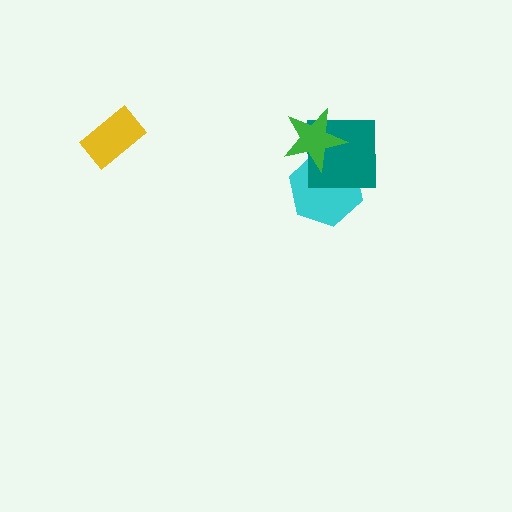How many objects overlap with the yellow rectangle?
0 objects overlap with the yellow rectangle.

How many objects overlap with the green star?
2 objects overlap with the green star.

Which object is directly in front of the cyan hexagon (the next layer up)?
The teal square is directly in front of the cyan hexagon.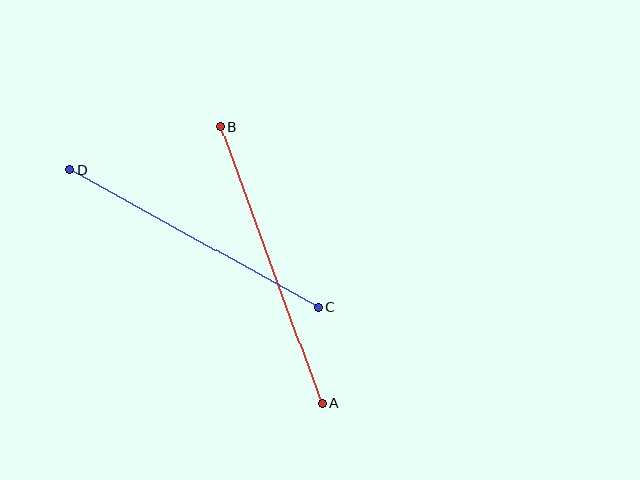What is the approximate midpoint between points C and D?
The midpoint is at approximately (194, 238) pixels.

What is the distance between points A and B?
The distance is approximately 294 pixels.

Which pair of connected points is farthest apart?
Points A and B are farthest apart.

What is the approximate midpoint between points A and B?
The midpoint is at approximately (271, 265) pixels.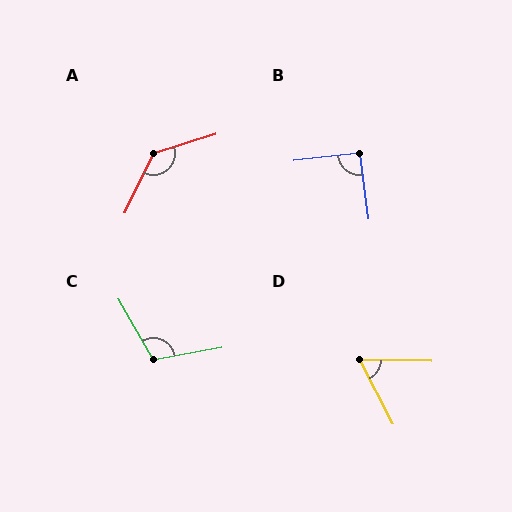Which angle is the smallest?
D, at approximately 61 degrees.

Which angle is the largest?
A, at approximately 133 degrees.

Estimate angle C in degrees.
Approximately 109 degrees.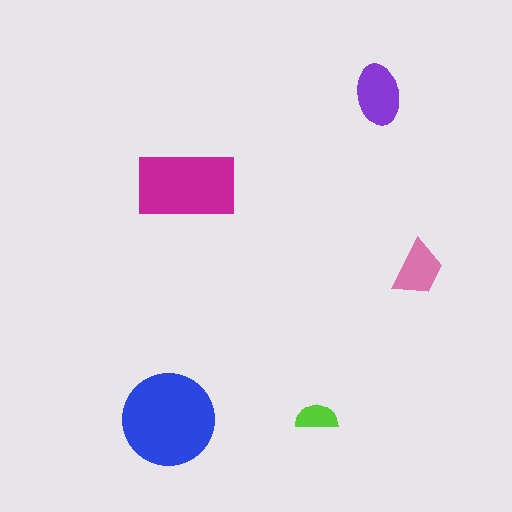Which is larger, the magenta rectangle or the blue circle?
The blue circle.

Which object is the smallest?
The lime semicircle.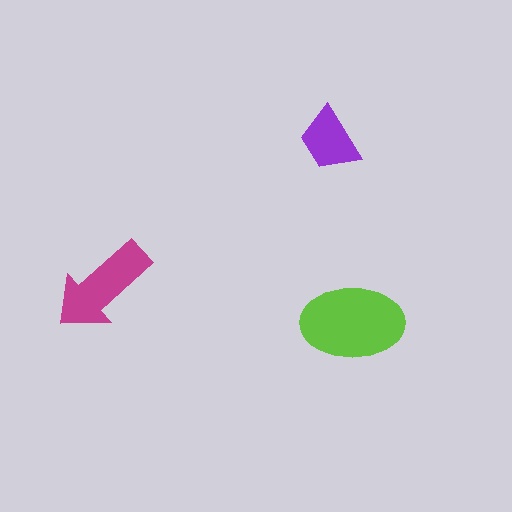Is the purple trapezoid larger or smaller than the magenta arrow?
Smaller.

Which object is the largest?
The lime ellipse.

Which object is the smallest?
The purple trapezoid.